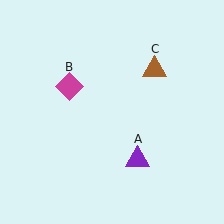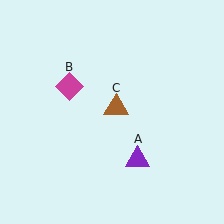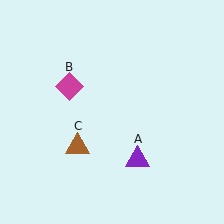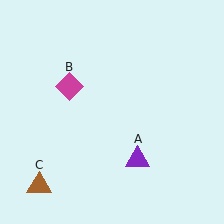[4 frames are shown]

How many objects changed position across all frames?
1 object changed position: brown triangle (object C).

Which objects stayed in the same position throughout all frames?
Purple triangle (object A) and magenta diamond (object B) remained stationary.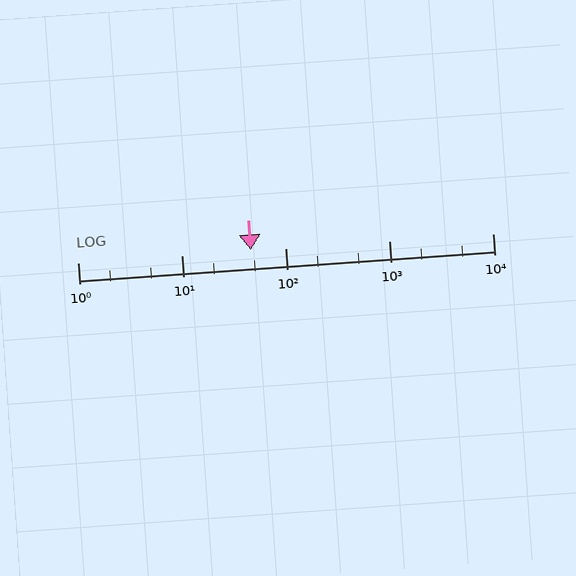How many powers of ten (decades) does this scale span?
The scale spans 4 decades, from 1 to 10000.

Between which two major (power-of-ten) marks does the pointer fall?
The pointer is between 10 and 100.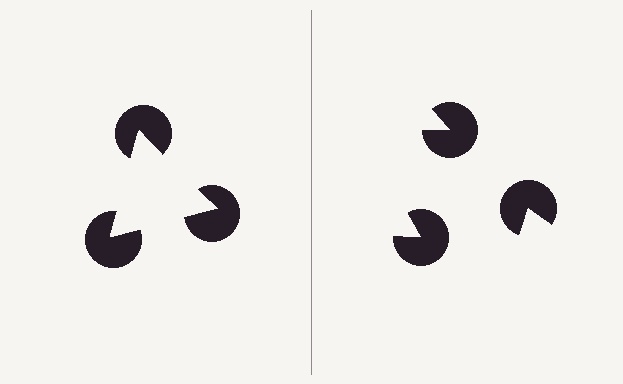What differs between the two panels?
The pac-man discs are positioned identically on both sides; only the wedge orientations differ. On the left they align to a triangle; on the right they are misaligned.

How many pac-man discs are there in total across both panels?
6 — 3 on each side.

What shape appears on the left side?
An illusory triangle.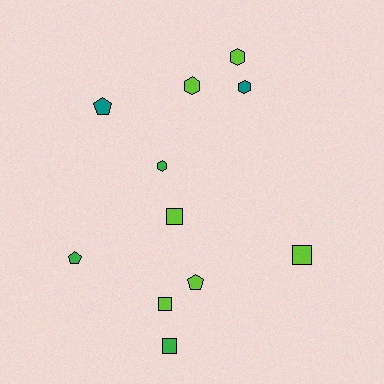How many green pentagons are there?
There is 1 green pentagon.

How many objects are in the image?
There are 11 objects.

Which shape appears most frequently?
Hexagon, with 4 objects.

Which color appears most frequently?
Lime, with 6 objects.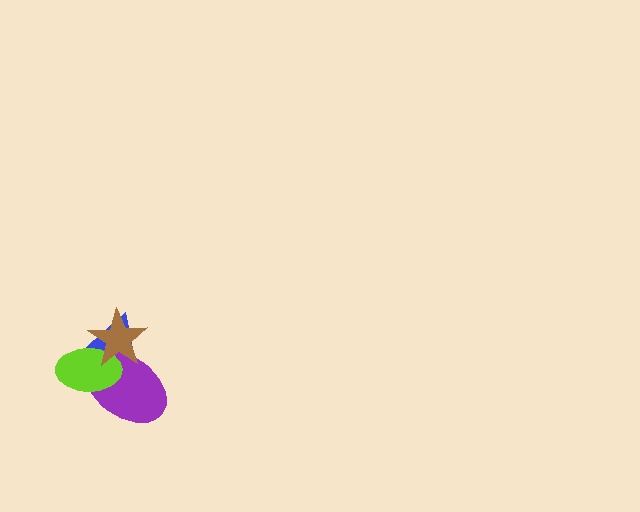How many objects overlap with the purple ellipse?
3 objects overlap with the purple ellipse.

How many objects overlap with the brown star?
3 objects overlap with the brown star.